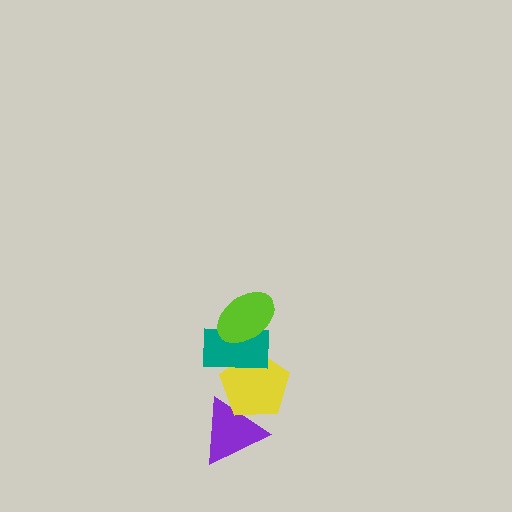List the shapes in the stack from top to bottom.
From top to bottom: the lime ellipse, the teal rectangle, the yellow pentagon, the purple triangle.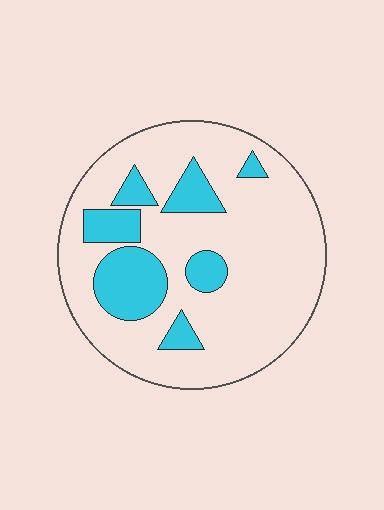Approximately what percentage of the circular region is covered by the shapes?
Approximately 20%.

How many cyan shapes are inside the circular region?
7.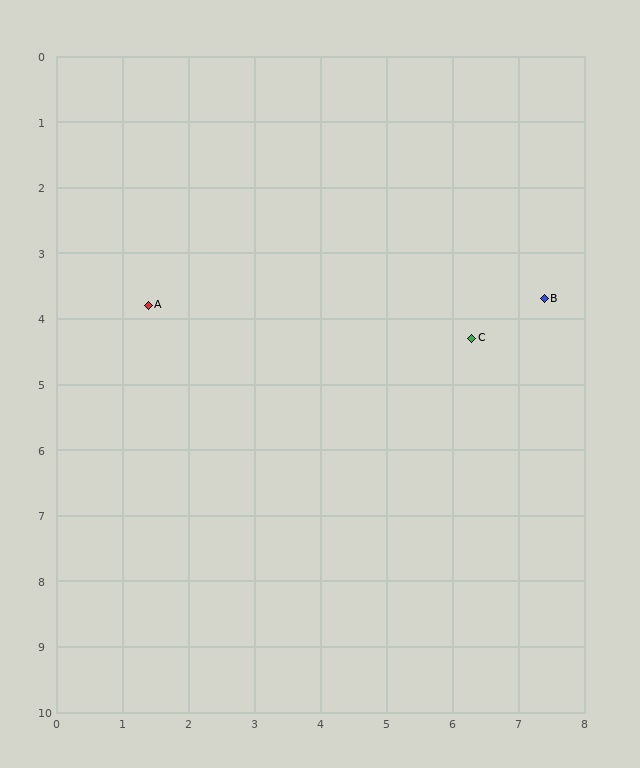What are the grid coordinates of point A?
Point A is at approximately (1.4, 3.8).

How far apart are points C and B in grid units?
Points C and B are about 1.3 grid units apart.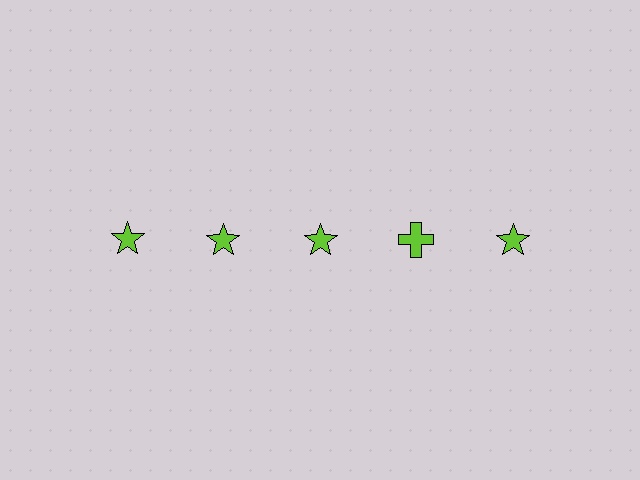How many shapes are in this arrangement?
There are 5 shapes arranged in a grid pattern.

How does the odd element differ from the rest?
It has a different shape: cross instead of star.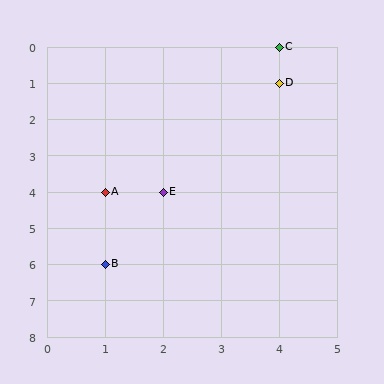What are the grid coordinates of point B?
Point B is at grid coordinates (1, 6).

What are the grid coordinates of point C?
Point C is at grid coordinates (4, 0).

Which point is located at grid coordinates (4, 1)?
Point D is at (4, 1).